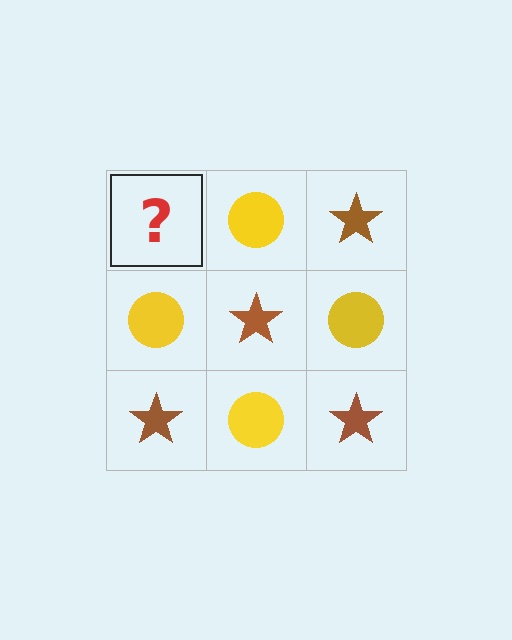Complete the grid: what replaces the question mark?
The question mark should be replaced with a brown star.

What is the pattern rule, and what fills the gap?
The rule is that it alternates brown star and yellow circle in a checkerboard pattern. The gap should be filled with a brown star.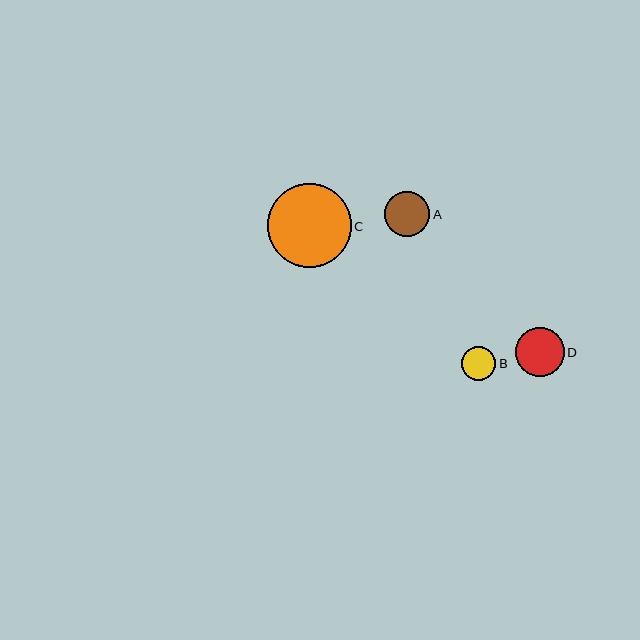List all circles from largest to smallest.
From largest to smallest: C, D, A, B.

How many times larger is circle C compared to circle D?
Circle C is approximately 1.7 times the size of circle D.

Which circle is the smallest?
Circle B is the smallest with a size of approximately 34 pixels.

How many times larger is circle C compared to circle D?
Circle C is approximately 1.7 times the size of circle D.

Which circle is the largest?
Circle C is the largest with a size of approximately 84 pixels.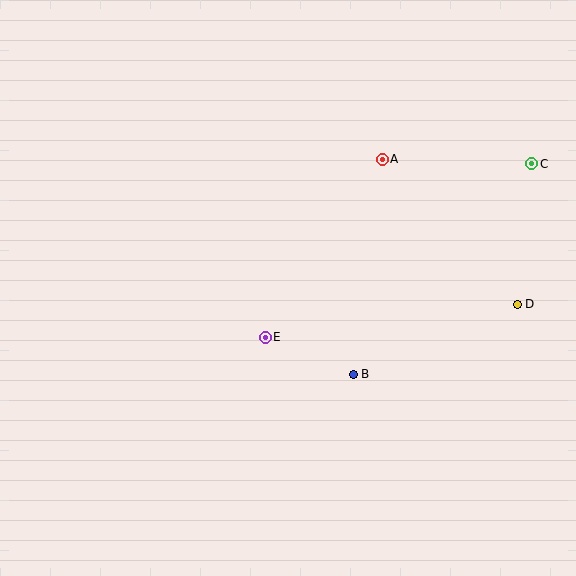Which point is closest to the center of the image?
Point E at (265, 337) is closest to the center.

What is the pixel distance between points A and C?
The distance between A and C is 150 pixels.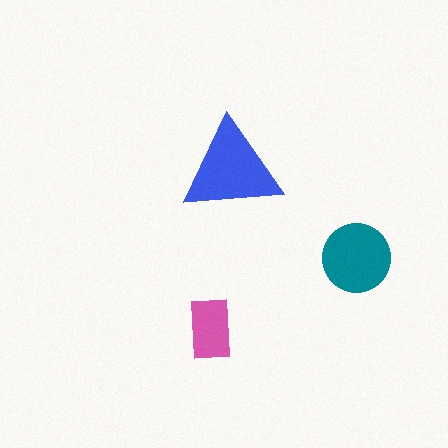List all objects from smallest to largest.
The pink rectangle, the teal circle, the blue triangle.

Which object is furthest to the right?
The teal circle is rightmost.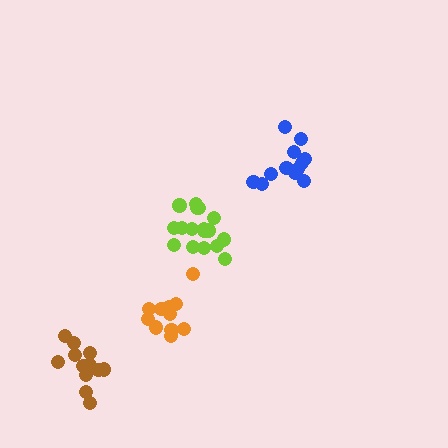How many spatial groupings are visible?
There are 4 spatial groupings.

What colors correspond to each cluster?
The clusters are colored: brown, orange, blue, lime.